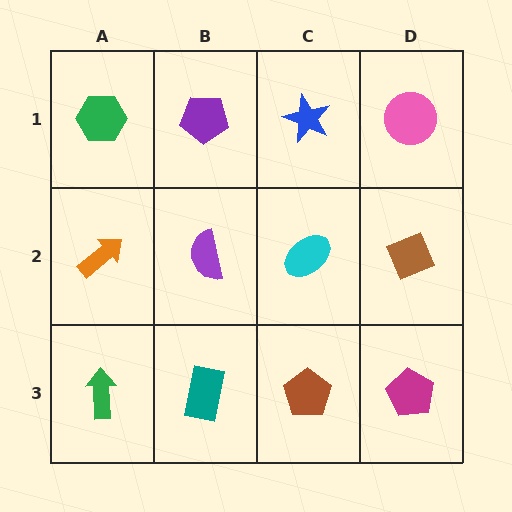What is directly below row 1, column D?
A brown diamond.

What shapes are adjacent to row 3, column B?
A purple semicircle (row 2, column B), a green arrow (row 3, column A), a brown pentagon (row 3, column C).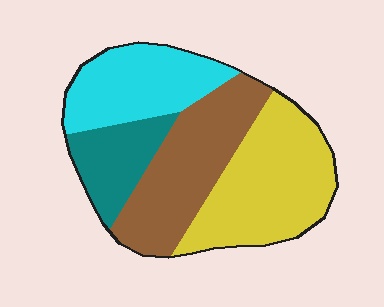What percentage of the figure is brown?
Brown covers around 30% of the figure.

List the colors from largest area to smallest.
From largest to smallest: yellow, brown, cyan, teal.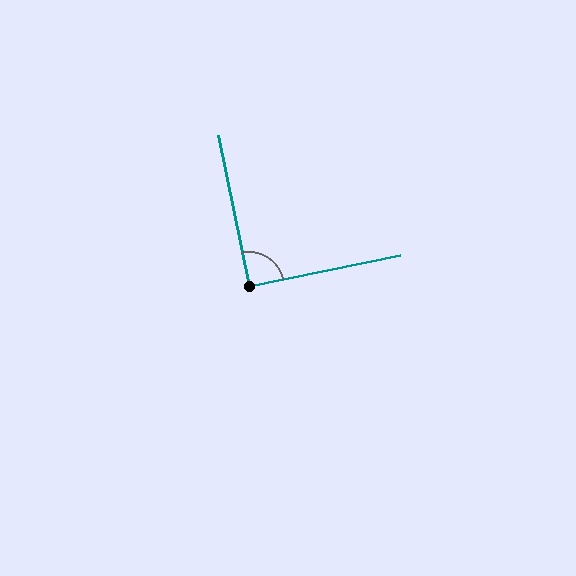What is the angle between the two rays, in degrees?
Approximately 90 degrees.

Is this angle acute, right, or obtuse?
It is approximately a right angle.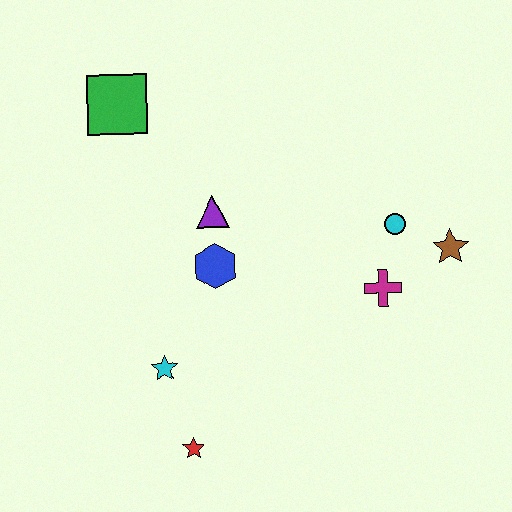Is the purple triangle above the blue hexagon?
Yes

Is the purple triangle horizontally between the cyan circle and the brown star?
No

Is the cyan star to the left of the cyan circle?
Yes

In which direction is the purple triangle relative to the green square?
The purple triangle is below the green square.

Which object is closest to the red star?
The cyan star is closest to the red star.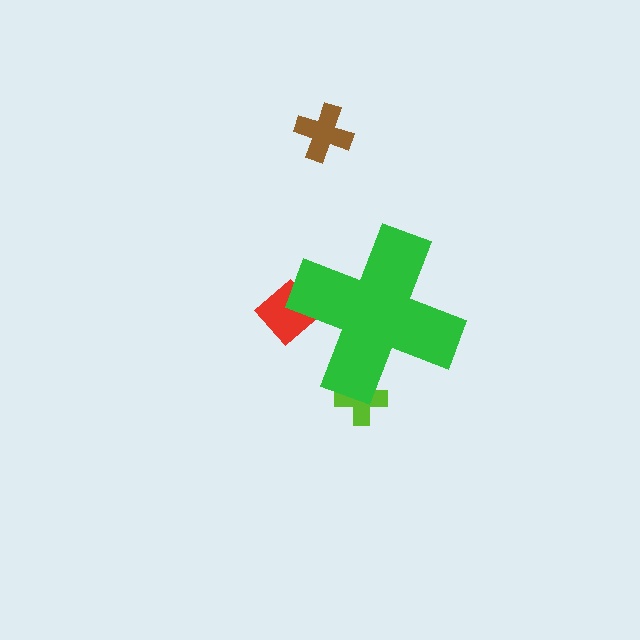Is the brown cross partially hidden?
No, the brown cross is fully visible.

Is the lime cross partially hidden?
Yes, the lime cross is partially hidden behind the green cross.